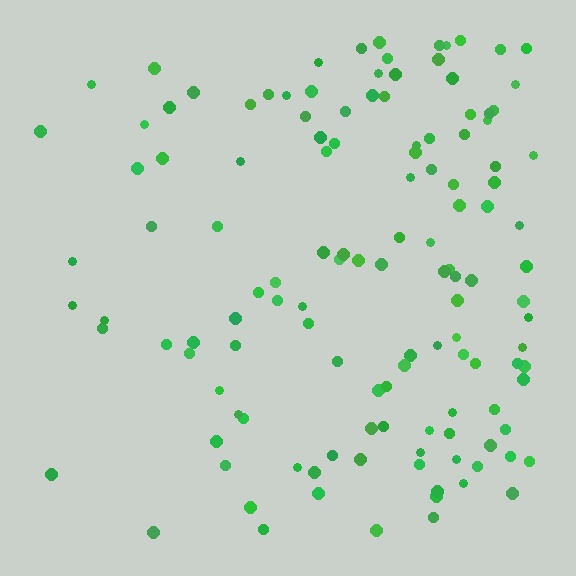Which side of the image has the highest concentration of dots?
The right.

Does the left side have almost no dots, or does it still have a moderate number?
Still a moderate number, just noticeably fewer than the right.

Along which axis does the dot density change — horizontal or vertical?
Horizontal.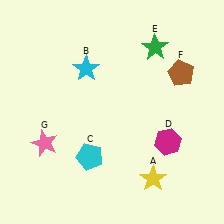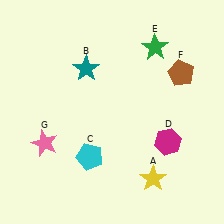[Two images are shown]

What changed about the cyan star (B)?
In Image 1, B is cyan. In Image 2, it changed to teal.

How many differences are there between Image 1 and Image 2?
There is 1 difference between the two images.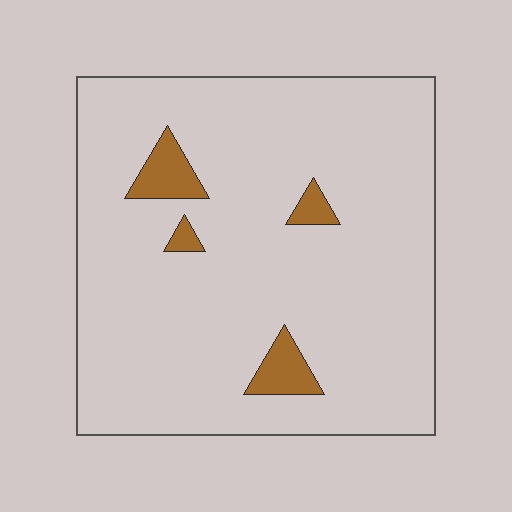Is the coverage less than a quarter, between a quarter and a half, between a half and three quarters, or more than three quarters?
Less than a quarter.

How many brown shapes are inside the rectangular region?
4.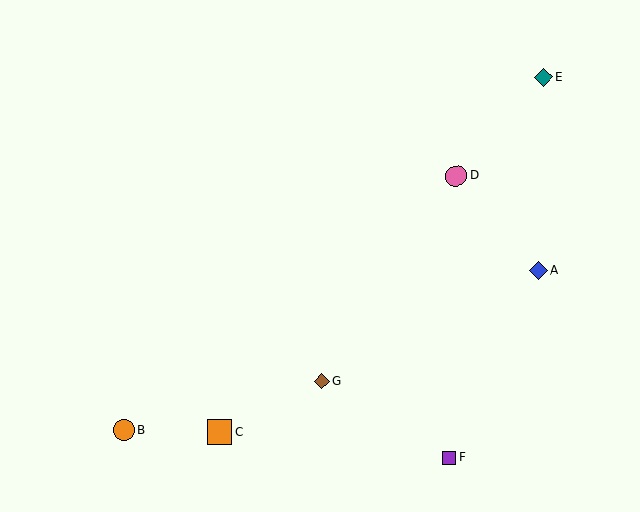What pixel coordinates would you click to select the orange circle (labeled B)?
Click at (124, 430) to select the orange circle B.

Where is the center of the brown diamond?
The center of the brown diamond is at (322, 381).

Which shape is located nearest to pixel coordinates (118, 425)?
The orange circle (labeled B) at (124, 430) is nearest to that location.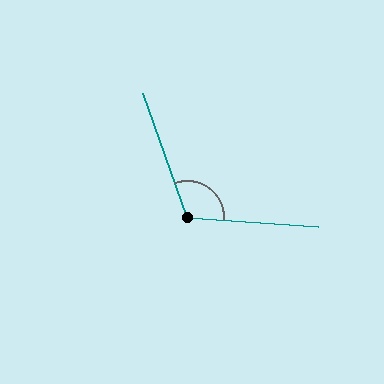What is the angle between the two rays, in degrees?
Approximately 114 degrees.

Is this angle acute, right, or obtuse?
It is obtuse.